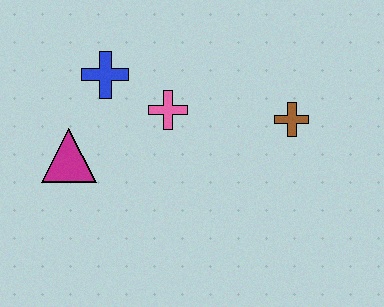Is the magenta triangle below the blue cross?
Yes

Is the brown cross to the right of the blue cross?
Yes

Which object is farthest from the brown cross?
The magenta triangle is farthest from the brown cross.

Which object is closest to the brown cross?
The pink cross is closest to the brown cross.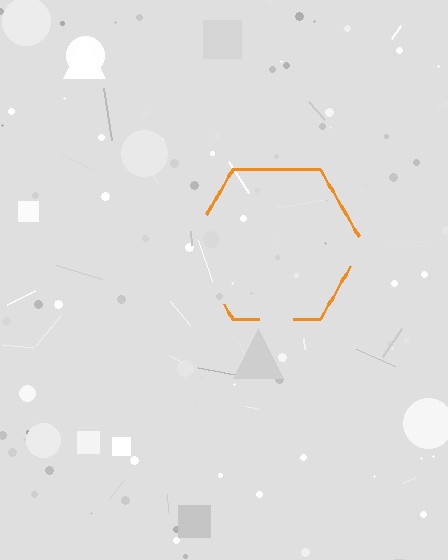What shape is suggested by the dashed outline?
The dashed outline suggests a hexagon.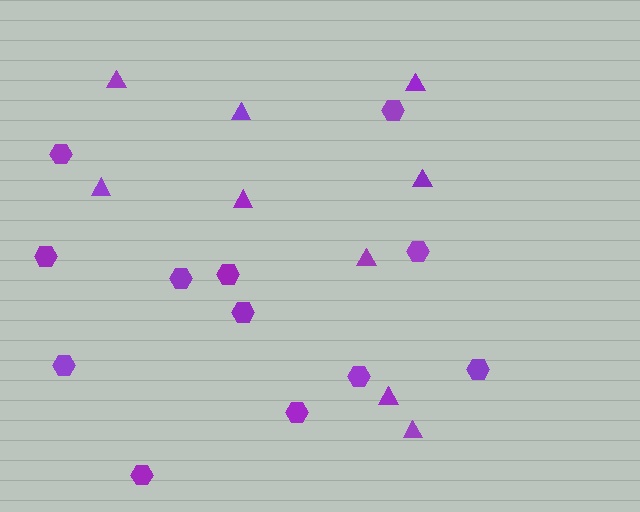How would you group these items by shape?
There are 2 groups: one group of hexagons (12) and one group of triangles (9).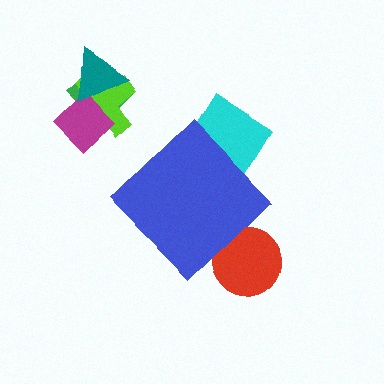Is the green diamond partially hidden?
No, the green diamond is fully visible.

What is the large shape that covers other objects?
A blue diamond.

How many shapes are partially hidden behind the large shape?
2 shapes are partially hidden.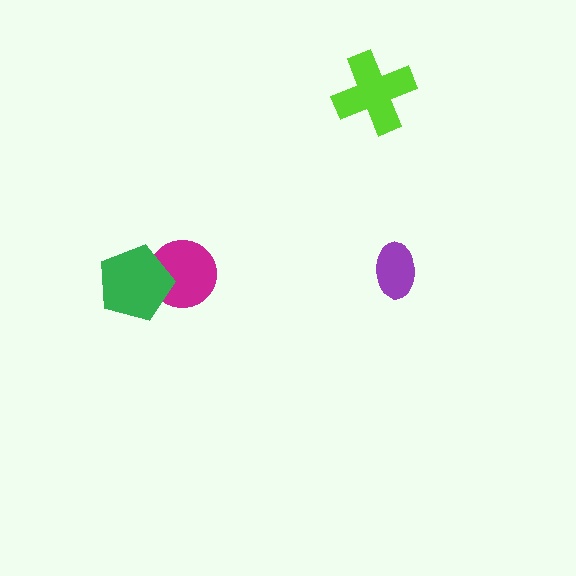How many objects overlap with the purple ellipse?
0 objects overlap with the purple ellipse.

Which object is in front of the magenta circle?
The green pentagon is in front of the magenta circle.